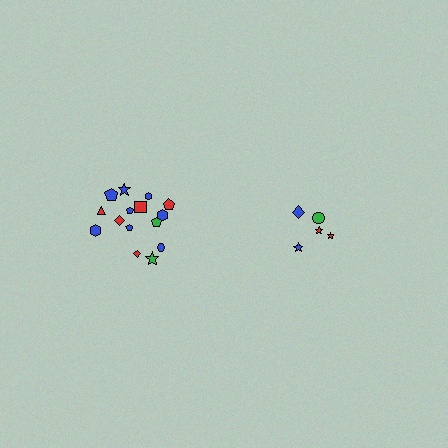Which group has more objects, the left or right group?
The left group.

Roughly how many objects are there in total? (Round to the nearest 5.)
Roughly 20 objects in total.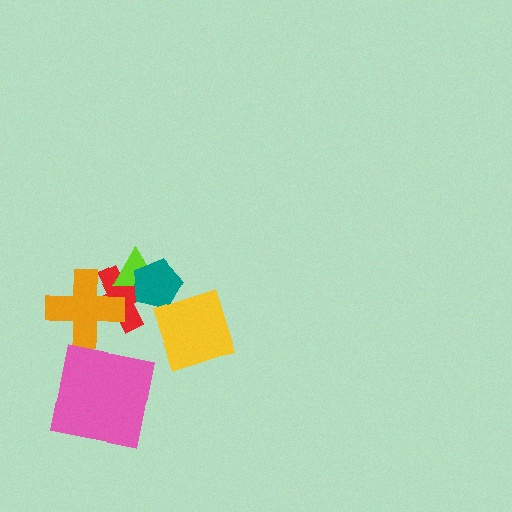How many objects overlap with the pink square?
0 objects overlap with the pink square.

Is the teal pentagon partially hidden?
Yes, it is partially covered by another shape.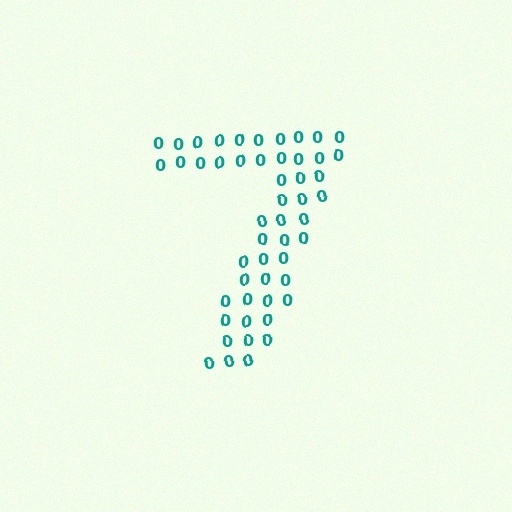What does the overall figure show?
The overall figure shows the digit 7.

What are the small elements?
The small elements are digit 0's.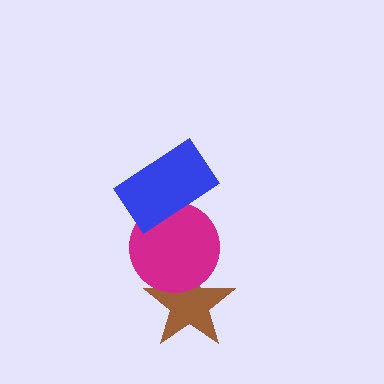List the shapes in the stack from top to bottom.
From top to bottom: the blue rectangle, the magenta circle, the brown star.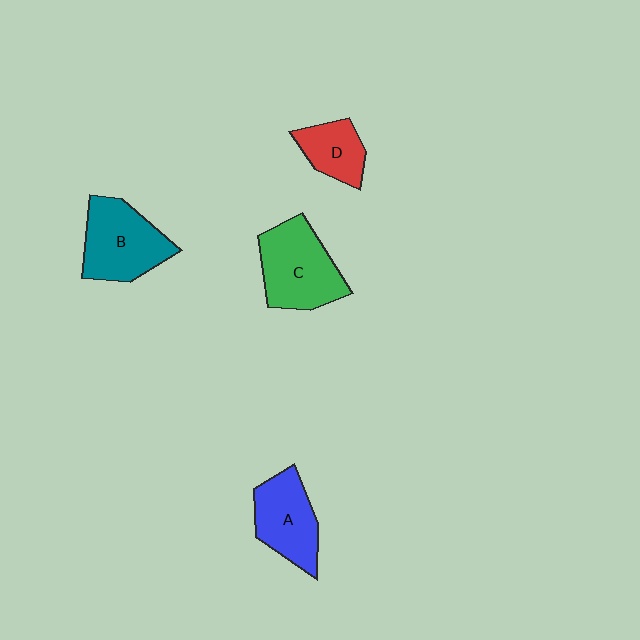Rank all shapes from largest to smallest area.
From largest to smallest: C (green), B (teal), A (blue), D (red).